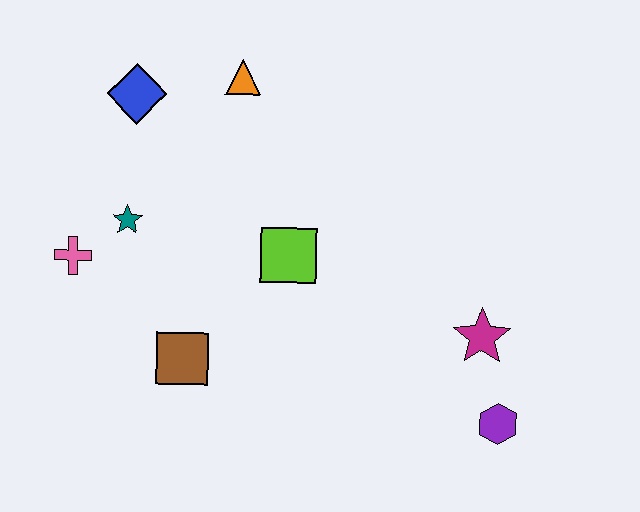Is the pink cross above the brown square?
Yes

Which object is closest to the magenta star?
The purple hexagon is closest to the magenta star.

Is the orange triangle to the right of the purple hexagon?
No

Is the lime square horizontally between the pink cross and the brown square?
No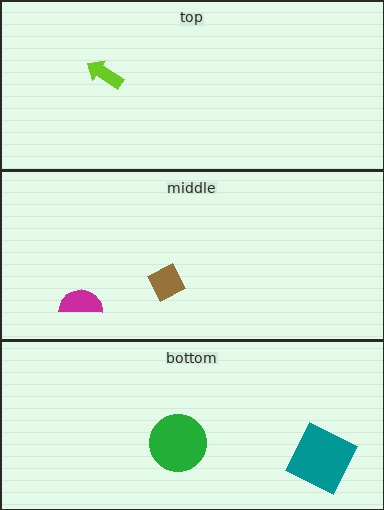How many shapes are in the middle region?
2.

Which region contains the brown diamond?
The middle region.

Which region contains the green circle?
The bottom region.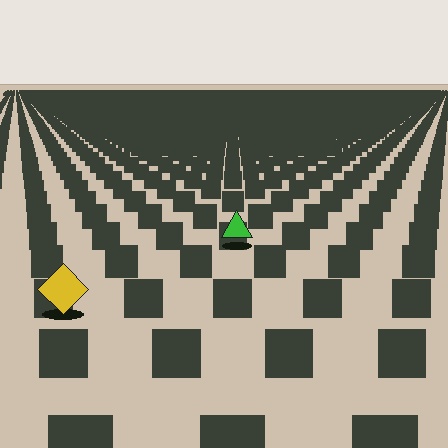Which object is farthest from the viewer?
The green triangle is farthest from the viewer. It appears smaller and the ground texture around it is denser.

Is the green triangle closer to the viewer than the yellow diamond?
No. The yellow diamond is closer — you can tell from the texture gradient: the ground texture is coarser near it.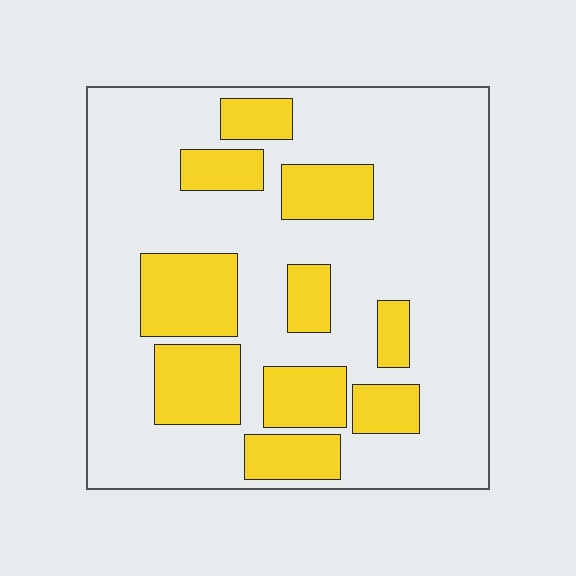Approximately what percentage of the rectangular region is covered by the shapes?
Approximately 30%.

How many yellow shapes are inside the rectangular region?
10.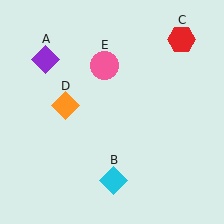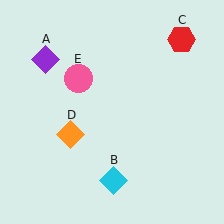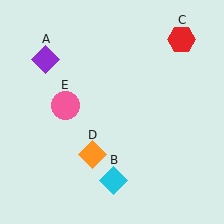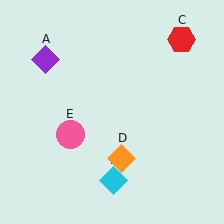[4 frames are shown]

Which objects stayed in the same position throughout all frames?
Purple diamond (object A) and cyan diamond (object B) and red hexagon (object C) remained stationary.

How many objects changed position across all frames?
2 objects changed position: orange diamond (object D), pink circle (object E).